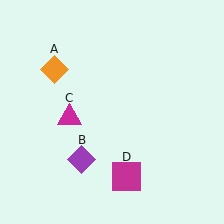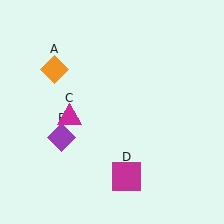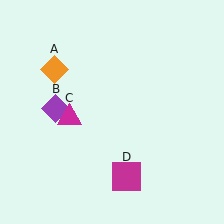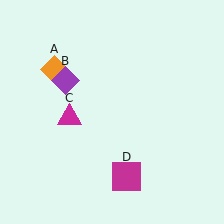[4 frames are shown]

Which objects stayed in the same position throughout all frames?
Orange diamond (object A) and magenta triangle (object C) and magenta square (object D) remained stationary.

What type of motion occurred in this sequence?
The purple diamond (object B) rotated clockwise around the center of the scene.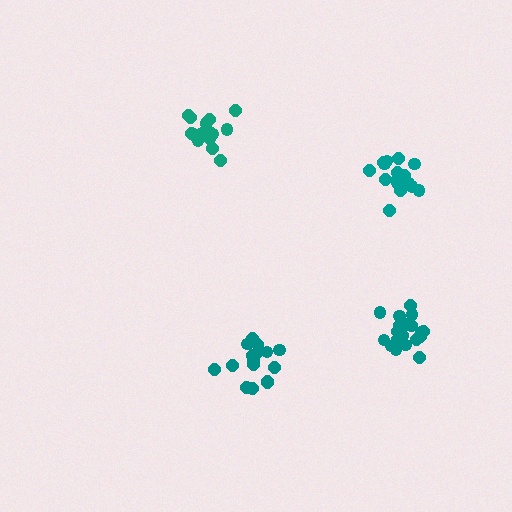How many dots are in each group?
Group 1: 16 dots, Group 2: 19 dots, Group 3: 16 dots, Group 4: 18 dots (69 total).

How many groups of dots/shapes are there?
There are 4 groups.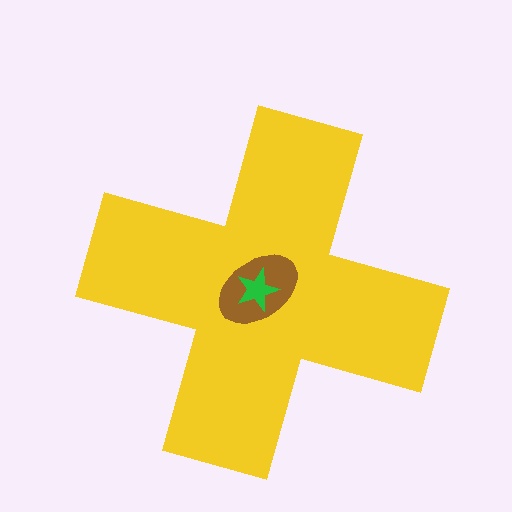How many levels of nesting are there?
3.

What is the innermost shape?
The green star.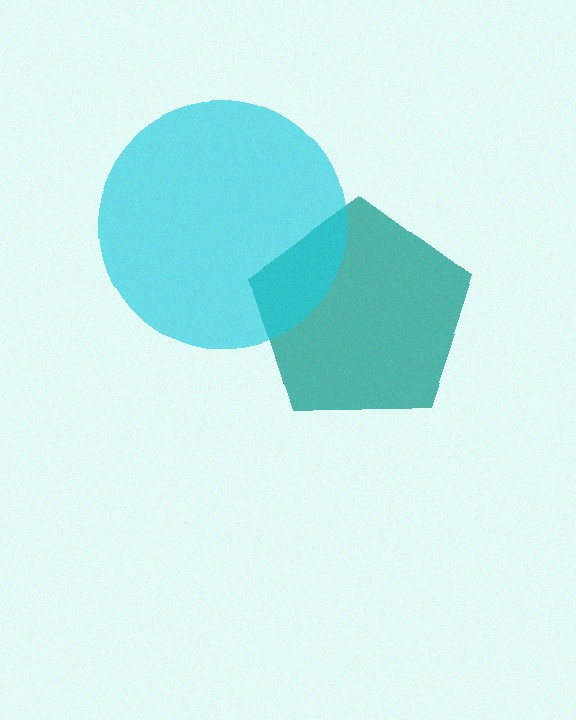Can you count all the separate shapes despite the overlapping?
Yes, there are 2 separate shapes.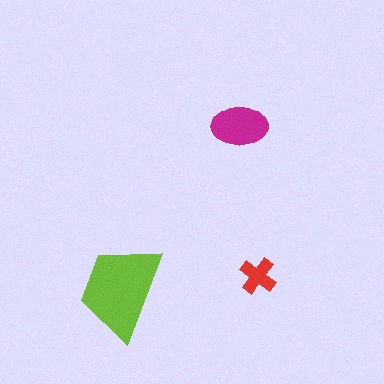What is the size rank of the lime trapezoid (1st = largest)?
1st.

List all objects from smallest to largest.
The red cross, the magenta ellipse, the lime trapezoid.